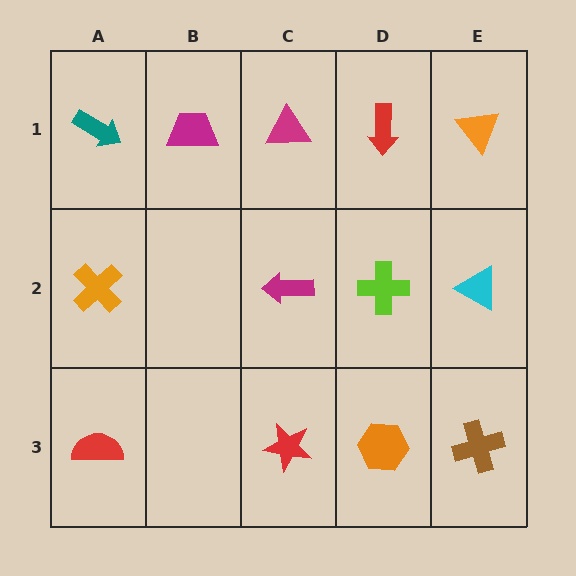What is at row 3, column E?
A brown cross.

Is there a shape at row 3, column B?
No, that cell is empty.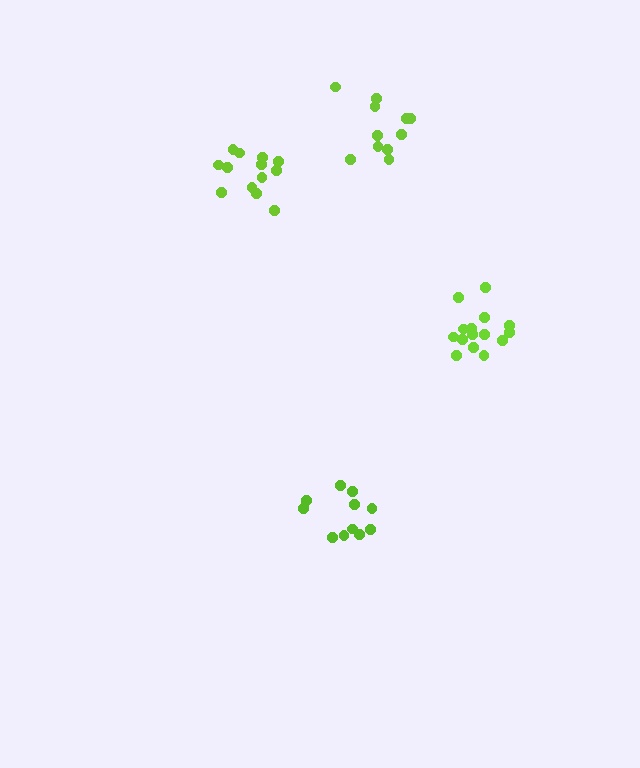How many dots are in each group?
Group 1: 11 dots, Group 2: 11 dots, Group 3: 13 dots, Group 4: 15 dots (50 total).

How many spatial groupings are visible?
There are 4 spatial groupings.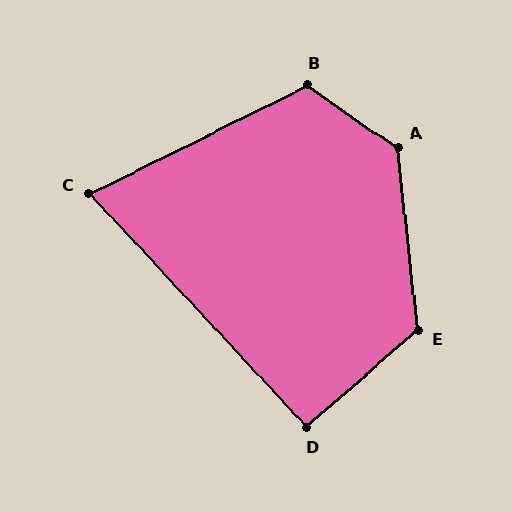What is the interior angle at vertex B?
Approximately 119 degrees (obtuse).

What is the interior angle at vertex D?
Approximately 92 degrees (approximately right).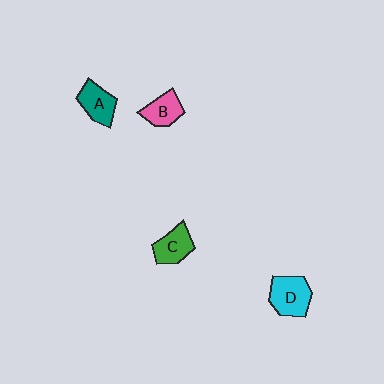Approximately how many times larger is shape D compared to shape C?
Approximately 1.3 times.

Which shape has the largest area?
Shape D (cyan).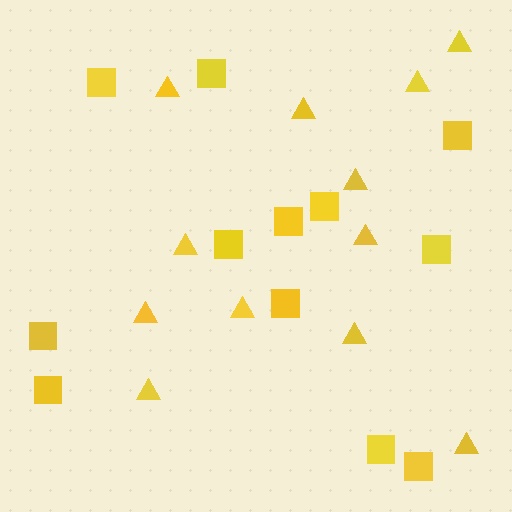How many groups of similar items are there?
There are 2 groups: one group of squares (12) and one group of triangles (12).